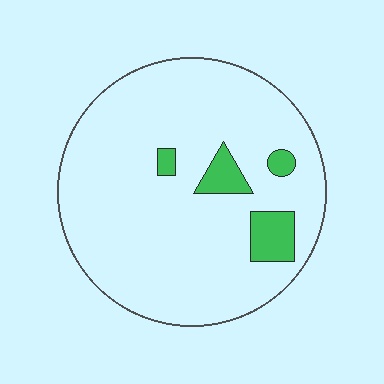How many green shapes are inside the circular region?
4.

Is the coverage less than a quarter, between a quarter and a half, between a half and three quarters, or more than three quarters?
Less than a quarter.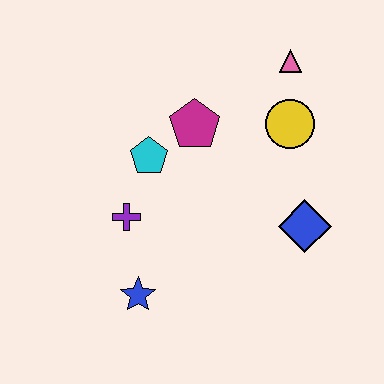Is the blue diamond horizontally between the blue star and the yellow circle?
No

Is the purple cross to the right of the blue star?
No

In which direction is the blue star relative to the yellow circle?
The blue star is below the yellow circle.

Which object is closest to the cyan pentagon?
The magenta pentagon is closest to the cyan pentagon.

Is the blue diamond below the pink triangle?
Yes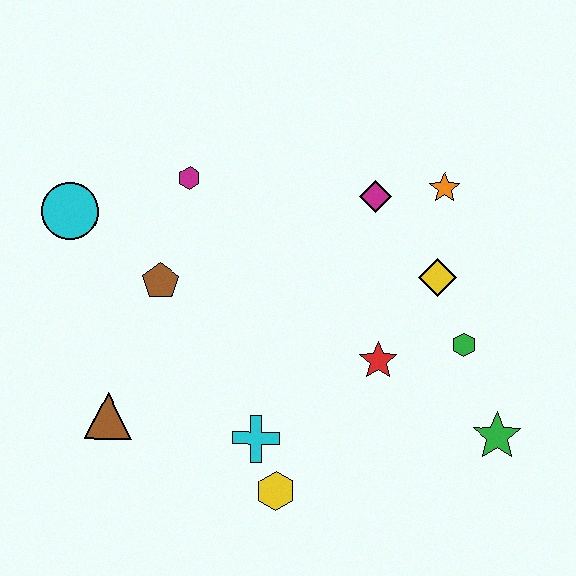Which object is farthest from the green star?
The cyan circle is farthest from the green star.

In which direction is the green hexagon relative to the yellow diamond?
The green hexagon is below the yellow diamond.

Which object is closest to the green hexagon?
The yellow diamond is closest to the green hexagon.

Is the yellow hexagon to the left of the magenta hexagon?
No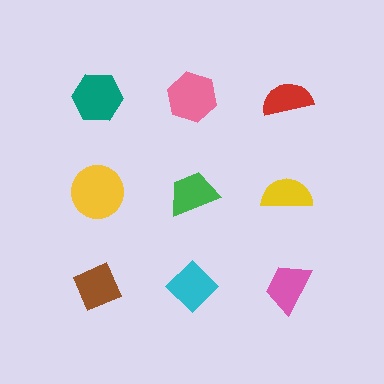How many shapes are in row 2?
3 shapes.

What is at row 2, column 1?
A yellow circle.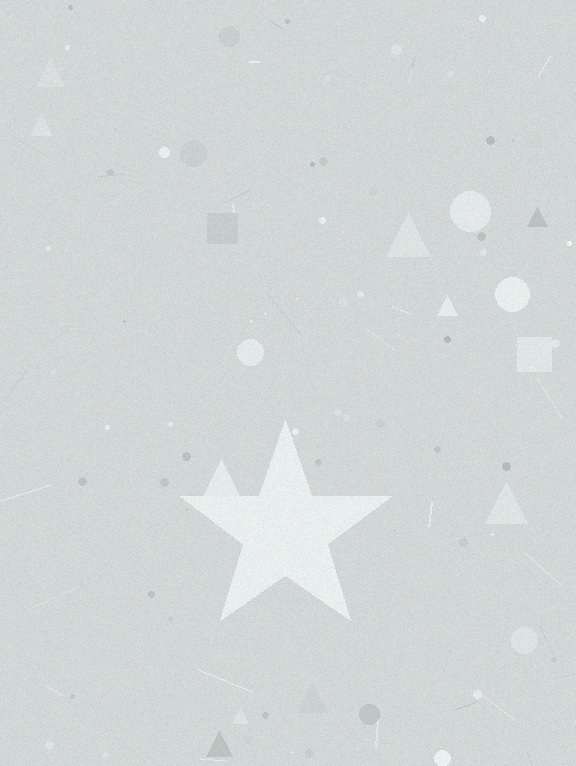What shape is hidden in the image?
A star is hidden in the image.